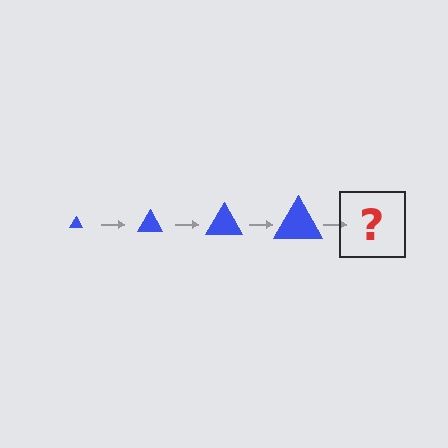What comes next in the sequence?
The next element should be a blue triangle, larger than the previous one.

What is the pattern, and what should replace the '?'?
The pattern is that the triangle gets progressively larger each step. The '?' should be a blue triangle, larger than the previous one.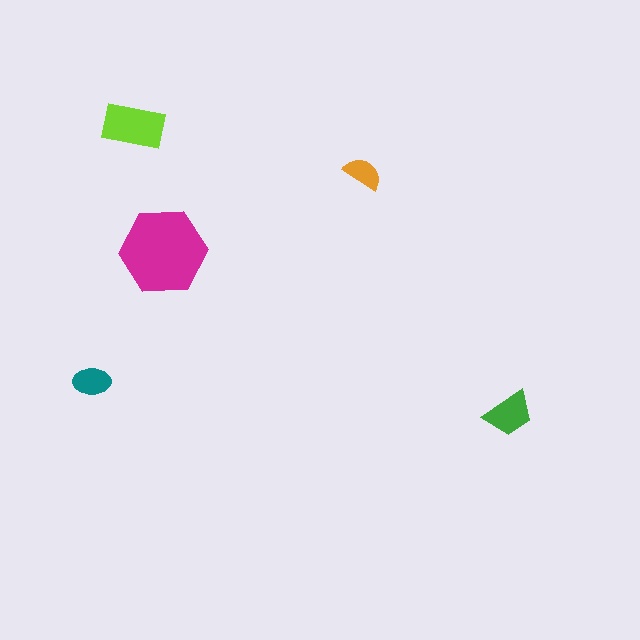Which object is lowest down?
The green trapezoid is bottommost.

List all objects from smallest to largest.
The orange semicircle, the teal ellipse, the green trapezoid, the lime rectangle, the magenta hexagon.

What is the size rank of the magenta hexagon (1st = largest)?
1st.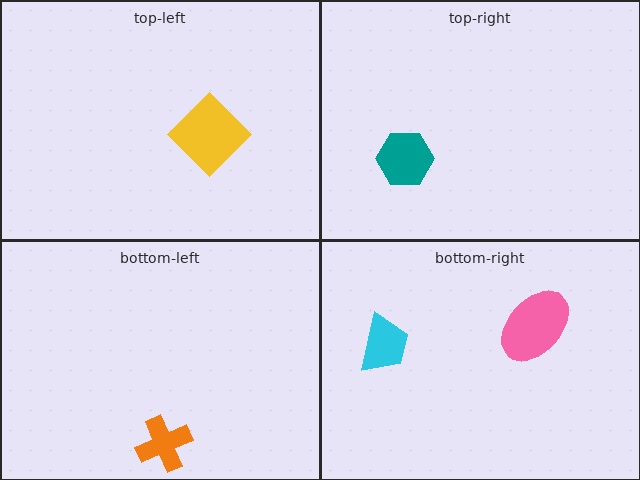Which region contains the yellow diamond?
The top-left region.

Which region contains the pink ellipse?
The bottom-right region.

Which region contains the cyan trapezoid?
The bottom-right region.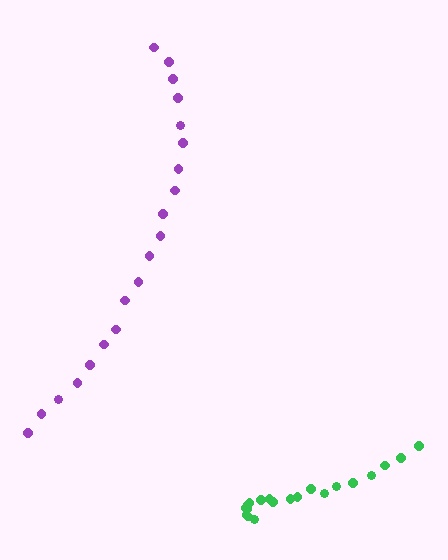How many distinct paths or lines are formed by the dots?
There are 2 distinct paths.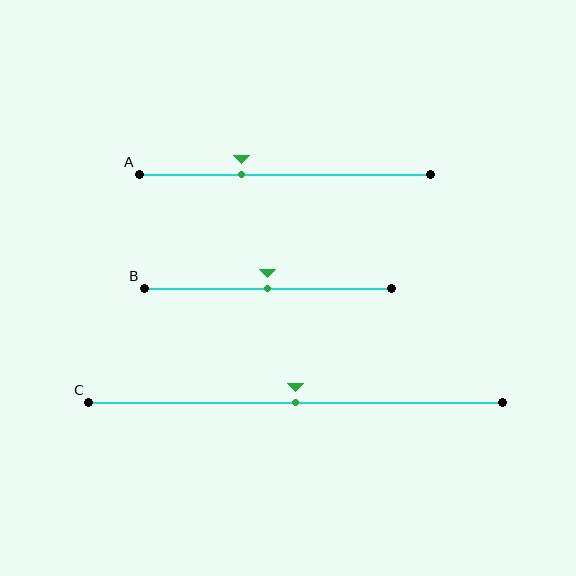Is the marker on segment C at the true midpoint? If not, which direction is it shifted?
Yes, the marker on segment C is at the true midpoint.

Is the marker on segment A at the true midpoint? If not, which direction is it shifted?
No, the marker on segment A is shifted to the left by about 15% of the segment length.